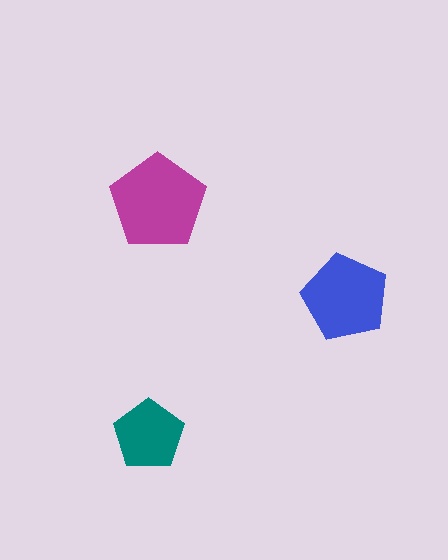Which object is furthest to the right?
The blue pentagon is rightmost.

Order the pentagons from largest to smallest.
the magenta one, the blue one, the teal one.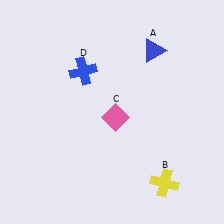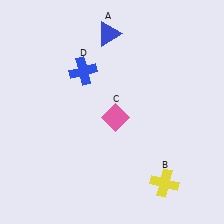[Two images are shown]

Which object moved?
The blue triangle (A) moved left.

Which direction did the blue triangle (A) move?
The blue triangle (A) moved left.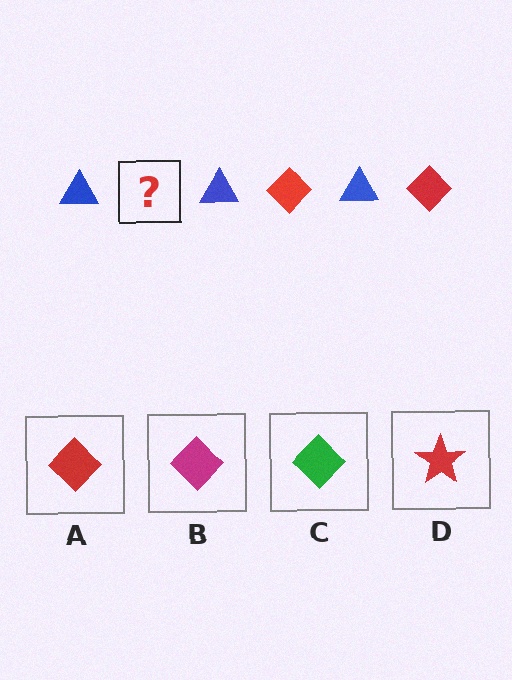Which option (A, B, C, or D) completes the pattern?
A.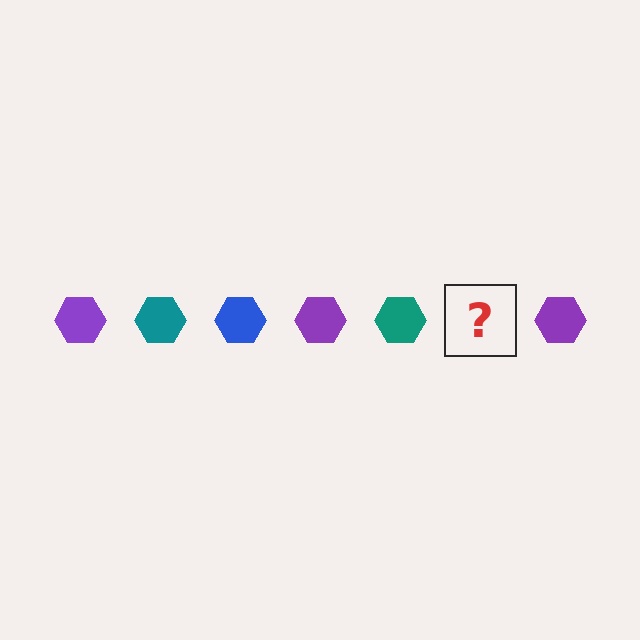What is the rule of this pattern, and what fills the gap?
The rule is that the pattern cycles through purple, teal, blue hexagons. The gap should be filled with a blue hexagon.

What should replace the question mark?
The question mark should be replaced with a blue hexagon.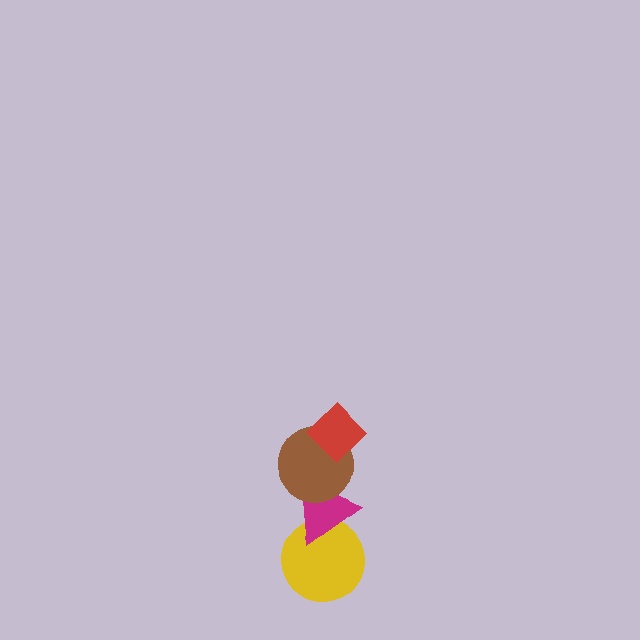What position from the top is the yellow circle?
The yellow circle is 4th from the top.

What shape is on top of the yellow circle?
The magenta triangle is on top of the yellow circle.